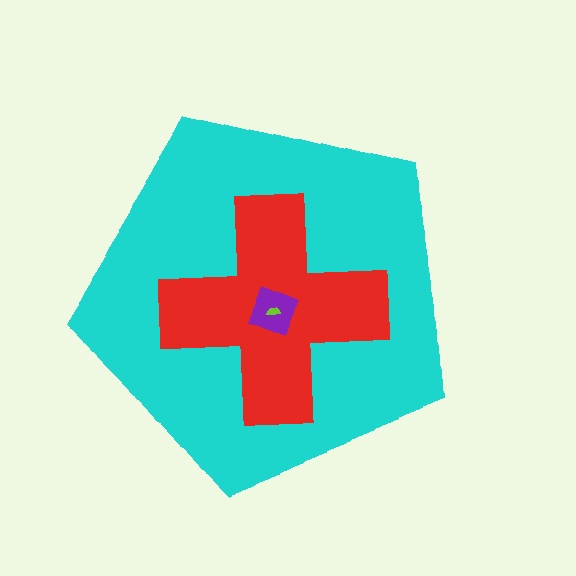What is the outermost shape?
The cyan pentagon.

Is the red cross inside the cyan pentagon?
Yes.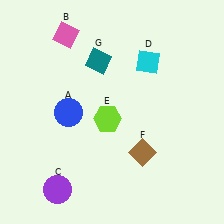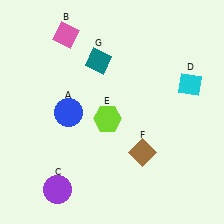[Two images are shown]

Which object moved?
The cyan diamond (D) moved right.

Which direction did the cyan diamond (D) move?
The cyan diamond (D) moved right.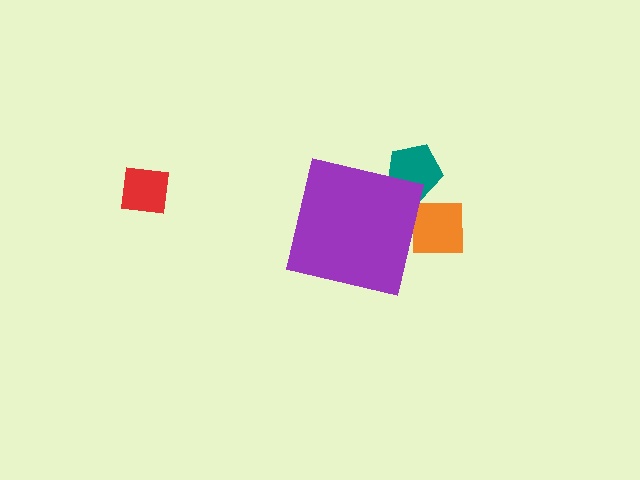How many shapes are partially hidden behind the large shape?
2 shapes are partially hidden.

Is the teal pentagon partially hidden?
Yes, the teal pentagon is partially hidden behind the purple square.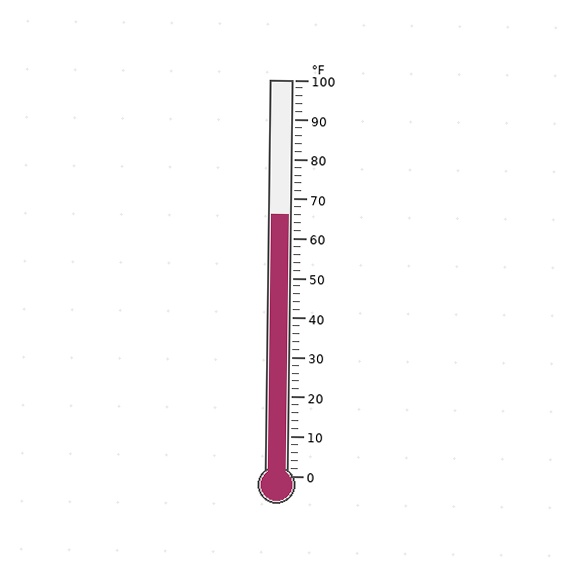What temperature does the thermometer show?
The thermometer shows approximately 66°F.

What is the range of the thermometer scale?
The thermometer scale ranges from 0°F to 100°F.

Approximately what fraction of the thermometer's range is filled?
The thermometer is filled to approximately 65% of its range.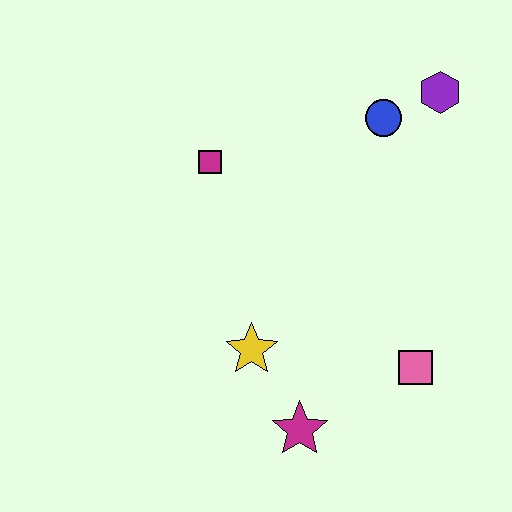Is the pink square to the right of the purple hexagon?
No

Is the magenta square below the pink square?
No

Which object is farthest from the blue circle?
The magenta star is farthest from the blue circle.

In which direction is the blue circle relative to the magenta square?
The blue circle is to the right of the magenta square.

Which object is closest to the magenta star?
The yellow star is closest to the magenta star.